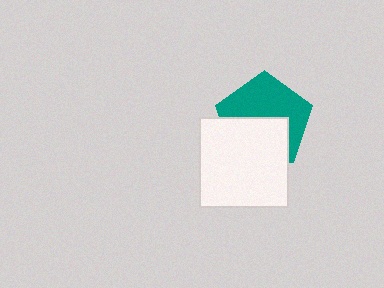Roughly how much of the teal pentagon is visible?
About half of it is visible (roughly 54%).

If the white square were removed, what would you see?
You would see the complete teal pentagon.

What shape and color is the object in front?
The object in front is a white square.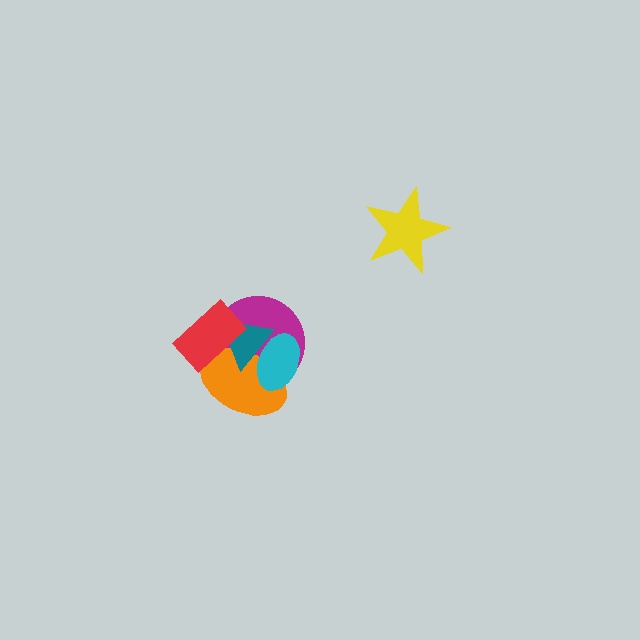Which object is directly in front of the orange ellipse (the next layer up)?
The cyan ellipse is directly in front of the orange ellipse.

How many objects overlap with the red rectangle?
3 objects overlap with the red rectangle.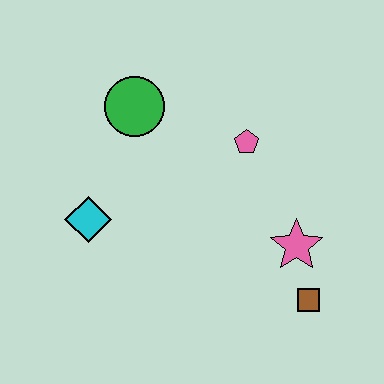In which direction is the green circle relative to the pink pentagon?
The green circle is to the left of the pink pentagon.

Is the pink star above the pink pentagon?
No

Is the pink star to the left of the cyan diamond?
No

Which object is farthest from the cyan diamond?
The brown square is farthest from the cyan diamond.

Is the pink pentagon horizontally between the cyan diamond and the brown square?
Yes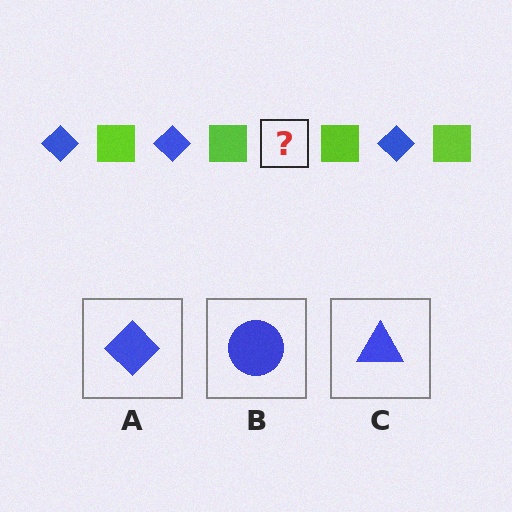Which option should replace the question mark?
Option A.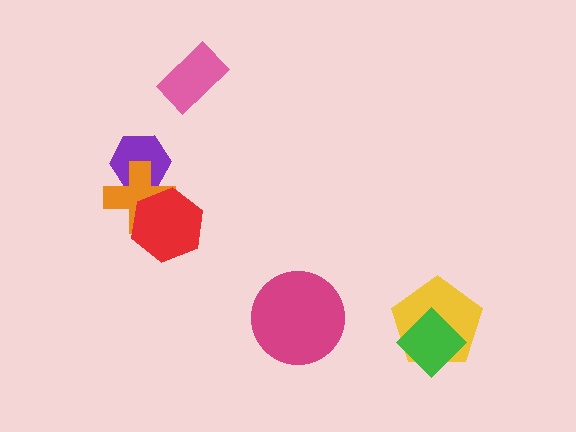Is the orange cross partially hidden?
Yes, it is partially covered by another shape.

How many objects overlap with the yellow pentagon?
1 object overlaps with the yellow pentagon.